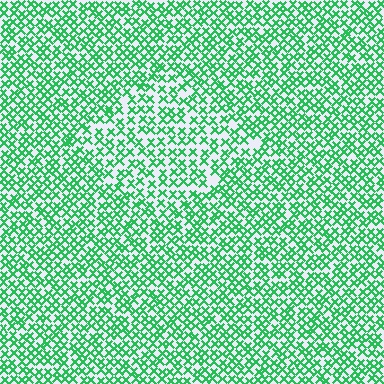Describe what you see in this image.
The image contains small green elements arranged at two different densities. A diamond-shaped region is visible where the elements are less densely packed than the surrounding area.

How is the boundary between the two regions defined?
The boundary is defined by a change in element density (approximately 1.4x ratio). All elements are the same color, size, and shape.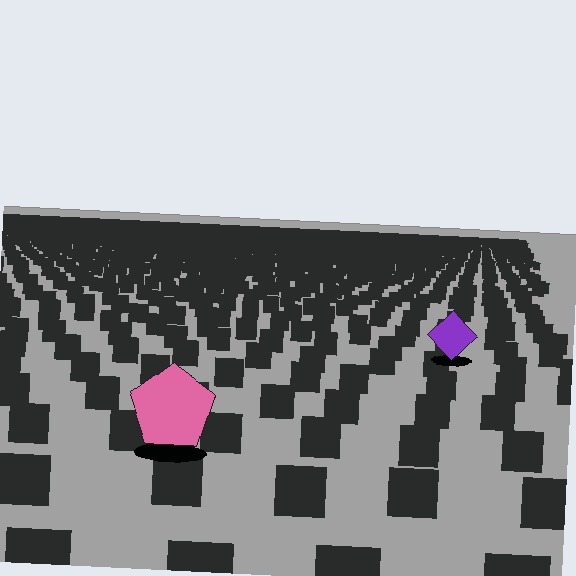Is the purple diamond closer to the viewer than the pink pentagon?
No. The pink pentagon is closer — you can tell from the texture gradient: the ground texture is coarser near it.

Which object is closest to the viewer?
The pink pentagon is closest. The texture marks near it are larger and more spread out.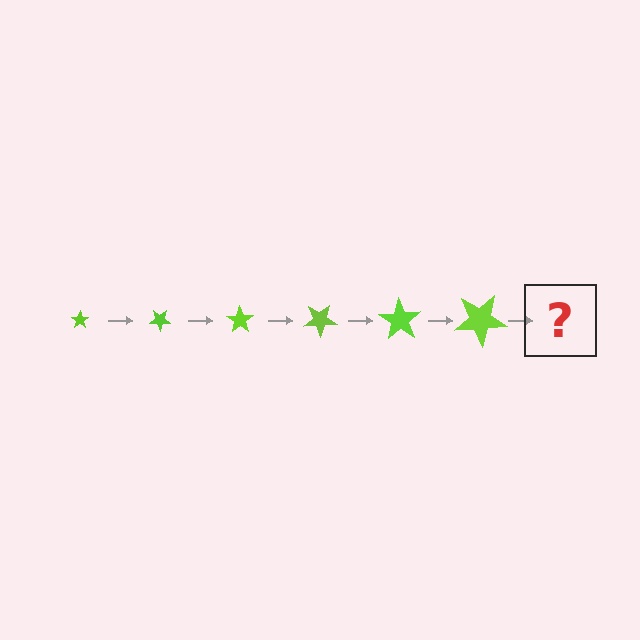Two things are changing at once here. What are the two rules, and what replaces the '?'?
The two rules are that the star grows larger each step and it rotates 35 degrees each step. The '?' should be a star, larger than the previous one and rotated 210 degrees from the start.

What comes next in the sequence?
The next element should be a star, larger than the previous one and rotated 210 degrees from the start.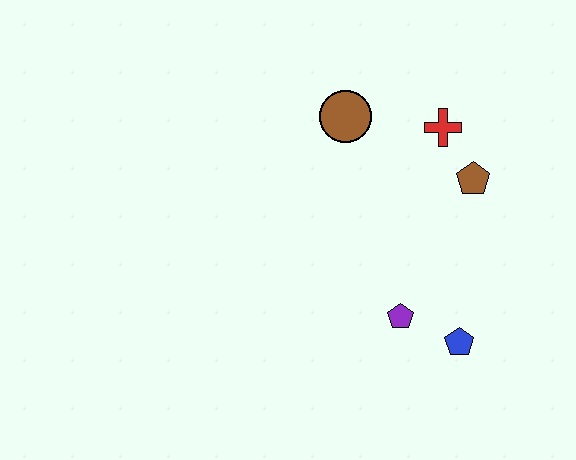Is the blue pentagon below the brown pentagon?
Yes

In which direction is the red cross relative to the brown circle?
The red cross is to the right of the brown circle.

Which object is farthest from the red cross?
The blue pentagon is farthest from the red cross.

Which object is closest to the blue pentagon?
The purple pentagon is closest to the blue pentagon.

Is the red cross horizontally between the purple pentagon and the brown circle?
No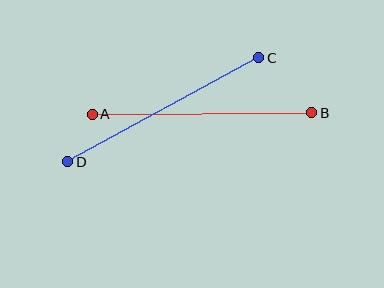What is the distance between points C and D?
The distance is approximately 217 pixels.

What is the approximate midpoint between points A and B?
The midpoint is at approximately (202, 114) pixels.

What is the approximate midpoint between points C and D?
The midpoint is at approximately (163, 110) pixels.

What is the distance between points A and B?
The distance is approximately 220 pixels.